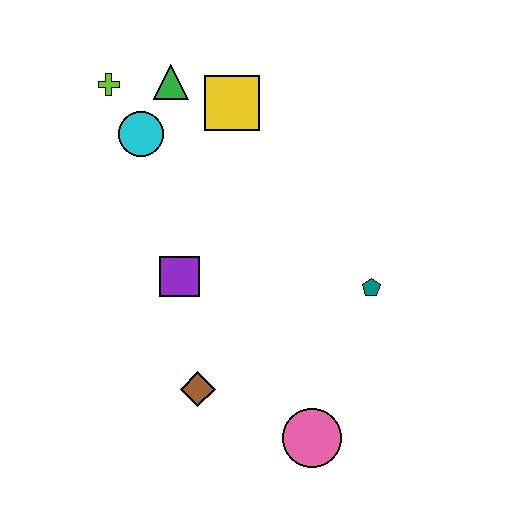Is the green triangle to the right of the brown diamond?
No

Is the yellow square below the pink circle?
No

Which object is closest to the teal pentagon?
The pink circle is closest to the teal pentagon.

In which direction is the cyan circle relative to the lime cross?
The cyan circle is below the lime cross.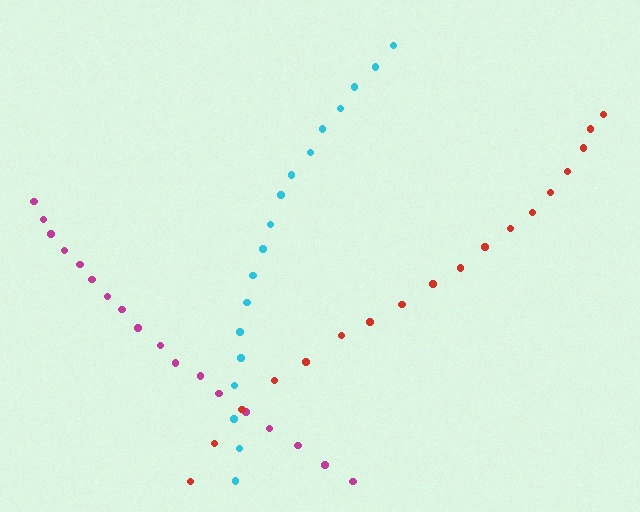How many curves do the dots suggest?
There are 3 distinct paths.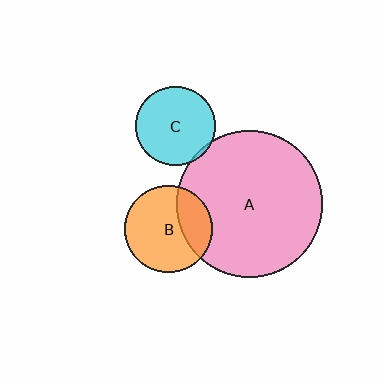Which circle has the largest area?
Circle A (pink).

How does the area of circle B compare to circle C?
Approximately 1.2 times.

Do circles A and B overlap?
Yes.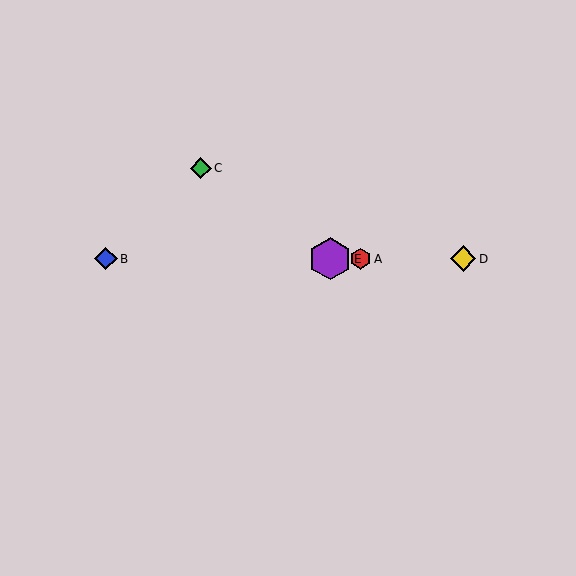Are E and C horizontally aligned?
No, E is at y≈259 and C is at y≈168.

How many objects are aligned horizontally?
4 objects (A, B, D, E) are aligned horizontally.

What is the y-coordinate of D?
Object D is at y≈259.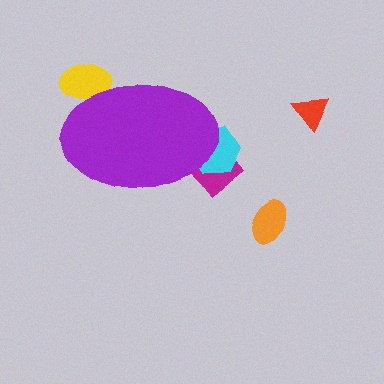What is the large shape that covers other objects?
A purple ellipse.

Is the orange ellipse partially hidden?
No, the orange ellipse is fully visible.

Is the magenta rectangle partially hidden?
Yes, the magenta rectangle is partially hidden behind the purple ellipse.